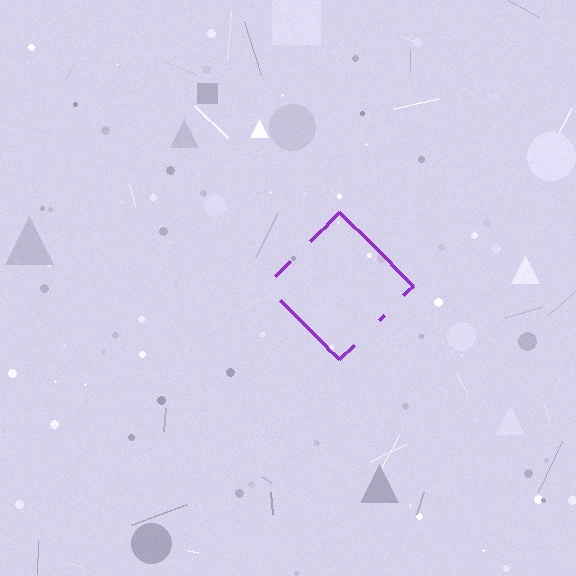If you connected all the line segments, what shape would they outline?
They would outline a diamond.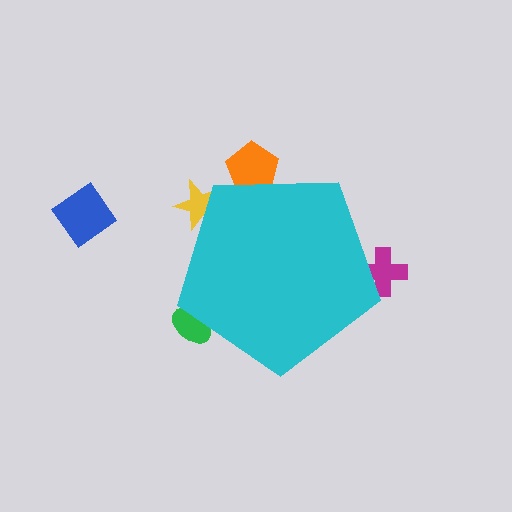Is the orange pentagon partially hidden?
Yes, the orange pentagon is partially hidden behind the cyan pentagon.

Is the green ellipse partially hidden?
Yes, the green ellipse is partially hidden behind the cyan pentagon.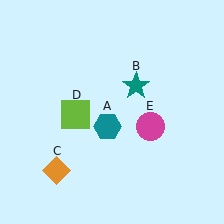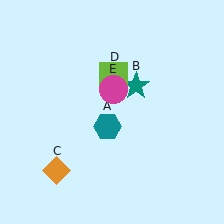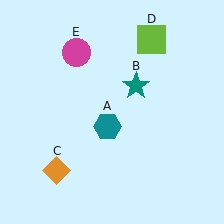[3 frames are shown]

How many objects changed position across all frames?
2 objects changed position: lime square (object D), magenta circle (object E).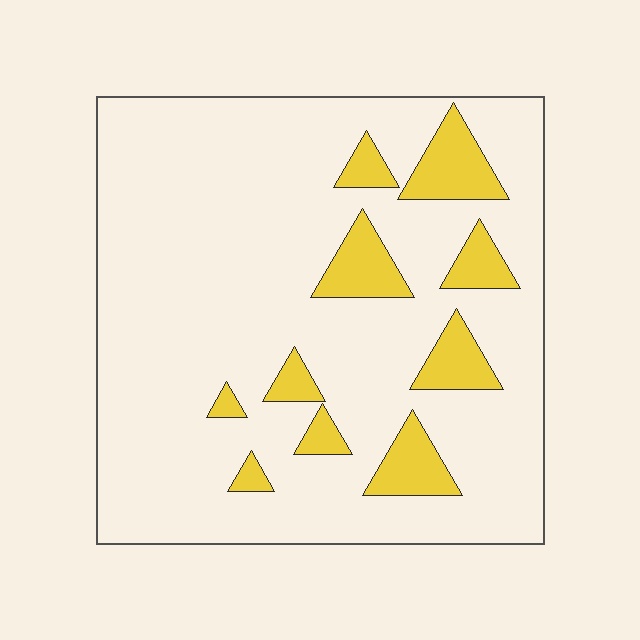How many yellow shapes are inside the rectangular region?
10.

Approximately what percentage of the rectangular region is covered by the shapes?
Approximately 15%.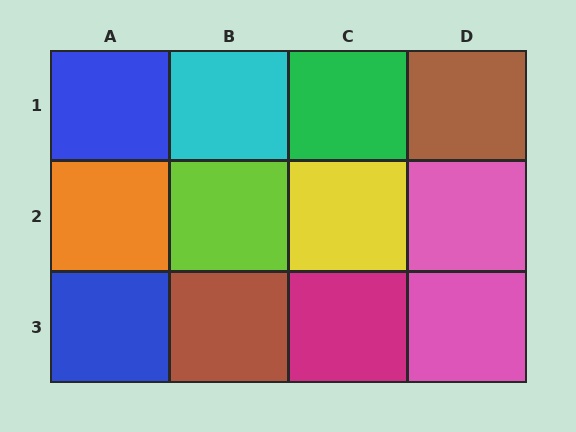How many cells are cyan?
1 cell is cyan.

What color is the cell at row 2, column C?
Yellow.